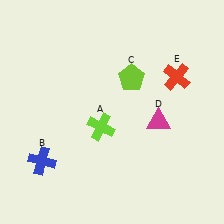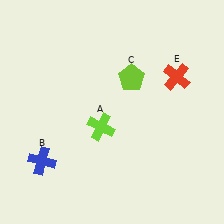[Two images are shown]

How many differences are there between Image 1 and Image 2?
There is 1 difference between the two images.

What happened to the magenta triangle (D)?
The magenta triangle (D) was removed in Image 2. It was in the bottom-right area of Image 1.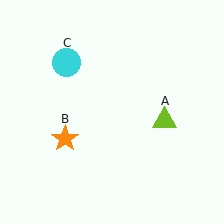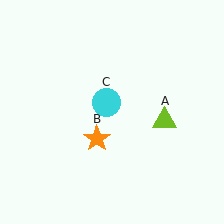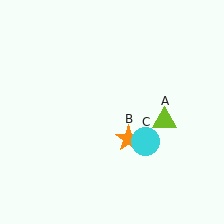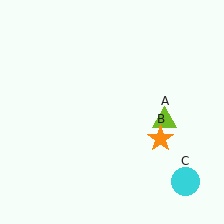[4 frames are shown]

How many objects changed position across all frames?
2 objects changed position: orange star (object B), cyan circle (object C).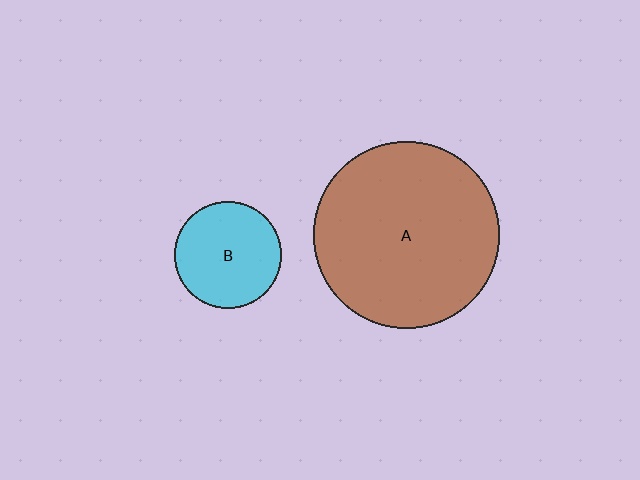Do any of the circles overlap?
No, none of the circles overlap.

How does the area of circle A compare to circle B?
Approximately 3.1 times.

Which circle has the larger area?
Circle A (brown).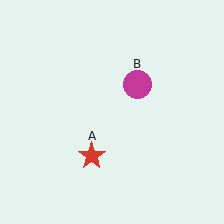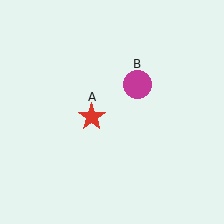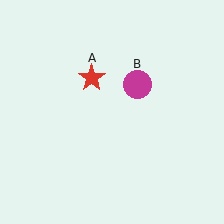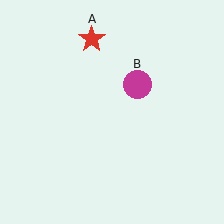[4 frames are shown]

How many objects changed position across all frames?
1 object changed position: red star (object A).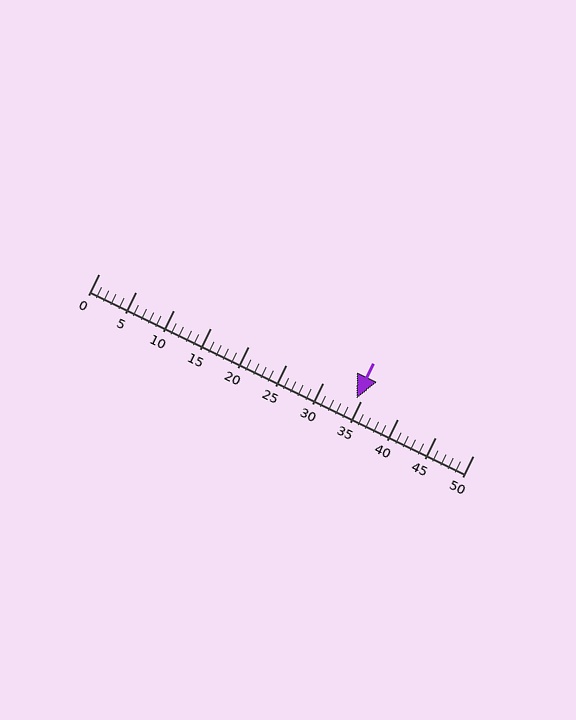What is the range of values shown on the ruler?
The ruler shows values from 0 to 50.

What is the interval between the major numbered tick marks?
The major tick marks are spaced 5 units apart.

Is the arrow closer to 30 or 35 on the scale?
The arrow is closer to 35.